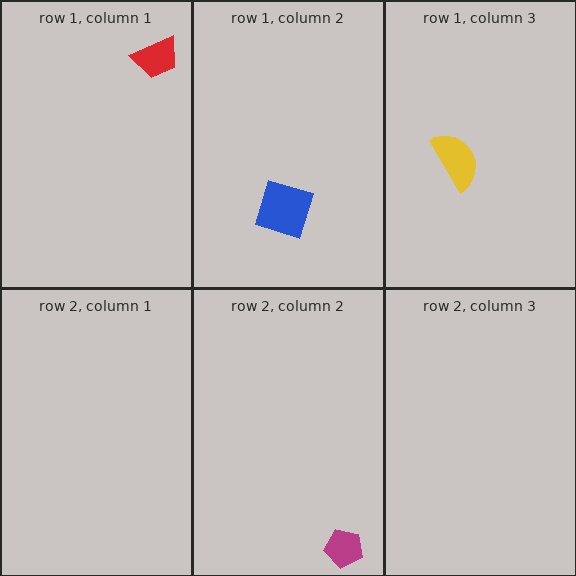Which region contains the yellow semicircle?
The row 1, column 3 region.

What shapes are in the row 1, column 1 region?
The red trapezoid.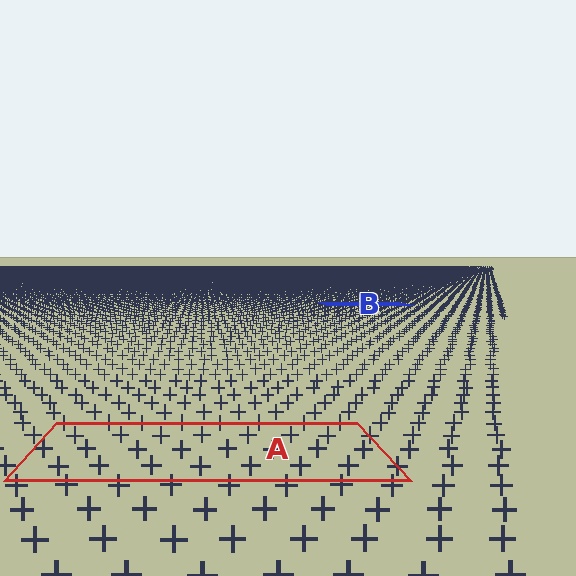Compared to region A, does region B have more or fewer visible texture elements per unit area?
Region B has more texture elements per unit area — they are packed more densely because it is farther away.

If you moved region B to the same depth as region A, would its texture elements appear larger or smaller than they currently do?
They would appear larger. At a closer depth, the same texture elements are projected at a bigger on-screen size.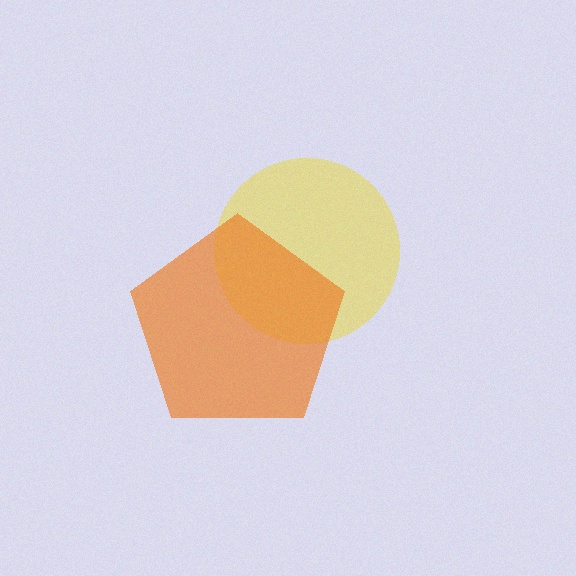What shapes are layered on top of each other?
The layered shapes are: a yellow circle, an orange pentagon.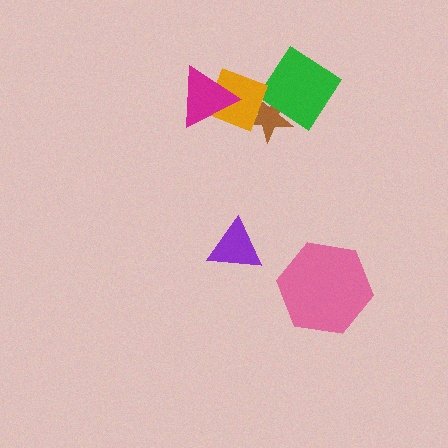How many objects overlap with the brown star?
2 objects overlap with the brown star.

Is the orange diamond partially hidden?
Yes, it is partially covered by another shape.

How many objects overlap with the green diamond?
2 objects overlap with the green diamond.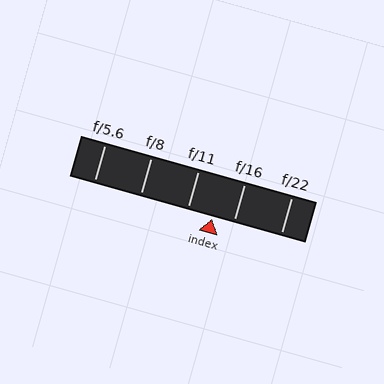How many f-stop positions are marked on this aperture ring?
There are 5 f-stop positions marked.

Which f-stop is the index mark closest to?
The index mark is closest to f/16.